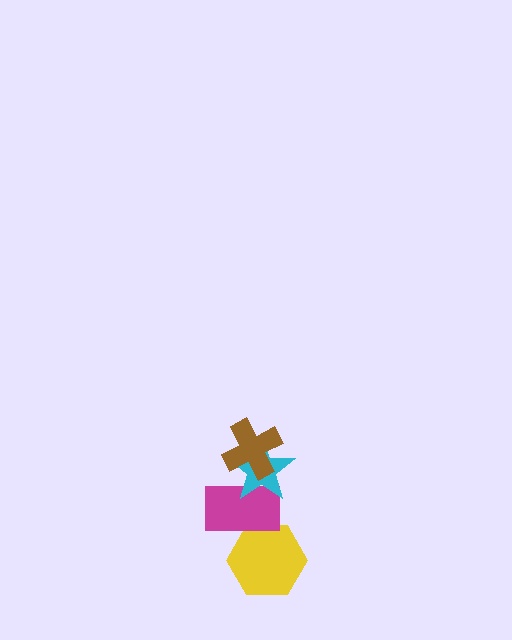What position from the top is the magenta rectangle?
The magenta rectangle is 3rd from the top.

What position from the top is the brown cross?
The brown cross is 1st from the top.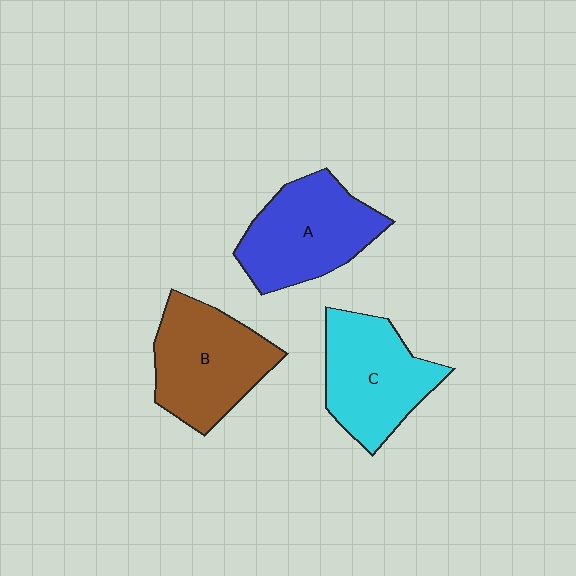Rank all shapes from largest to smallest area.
From largest to smallest: B (brown), A (blue), C (cyan).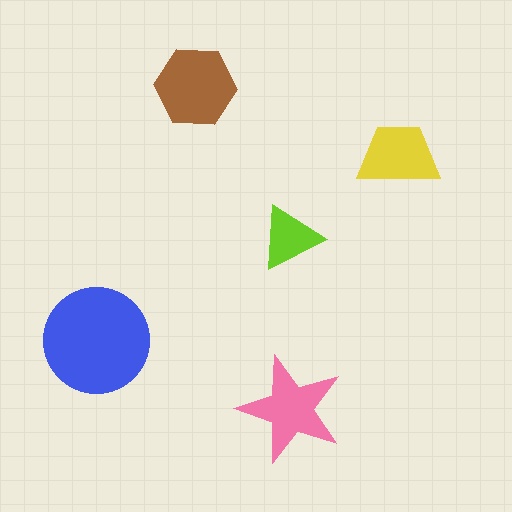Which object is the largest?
The blue circle.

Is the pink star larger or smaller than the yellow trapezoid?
Larger.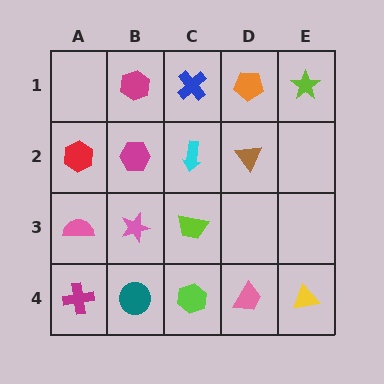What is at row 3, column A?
A pink semicircle.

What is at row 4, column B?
A teal circle.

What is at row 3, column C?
A lime trapezoid.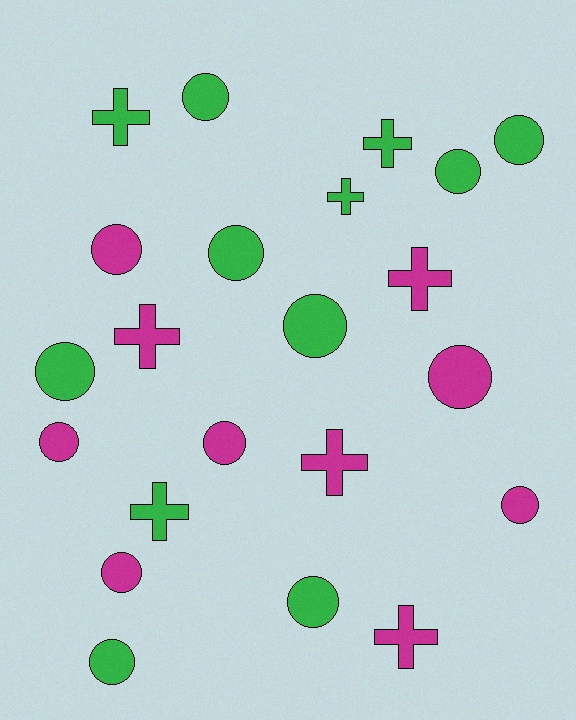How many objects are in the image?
There are 22 objects.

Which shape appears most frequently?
Circle, with 14 objects.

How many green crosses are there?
There are 4 green crosses.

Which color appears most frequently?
Green, with 12 objects.